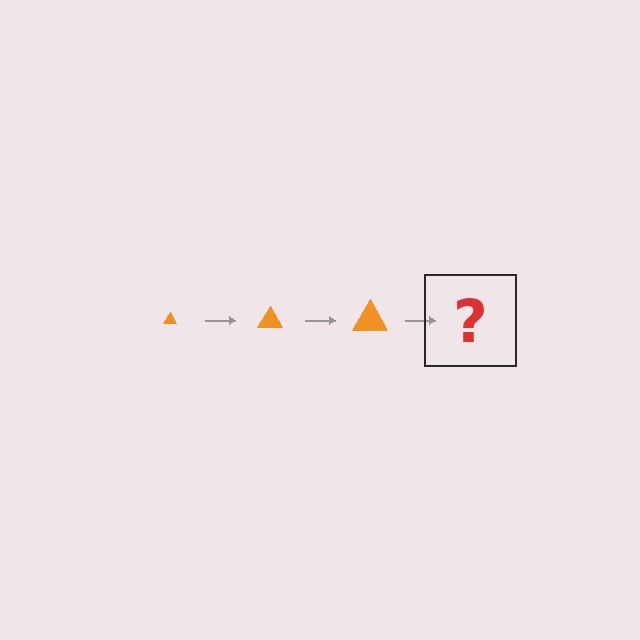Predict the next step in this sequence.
The next step is an orange triangle, larger than the previous one.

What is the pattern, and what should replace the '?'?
The pattern is that the triangle gets progressively larger each step. The '?' should be an orange triangle, larger than the previous one.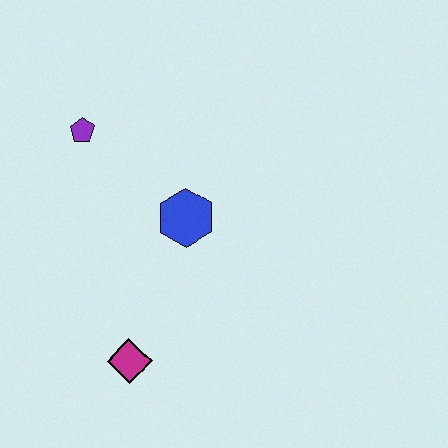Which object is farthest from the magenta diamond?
The purple pentagon is farthest from the magenta diamond.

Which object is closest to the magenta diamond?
The blue hexagon is closest to the magenta diamond.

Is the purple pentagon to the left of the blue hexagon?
Yes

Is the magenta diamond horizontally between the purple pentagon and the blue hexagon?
Yes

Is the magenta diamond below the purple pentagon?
Yes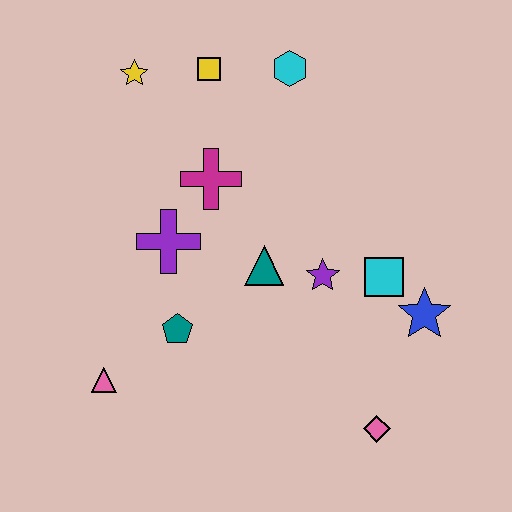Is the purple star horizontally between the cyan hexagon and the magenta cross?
No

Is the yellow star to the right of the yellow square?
No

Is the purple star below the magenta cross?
Yes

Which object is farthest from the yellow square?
The pink diamond is farthest from the yellow square.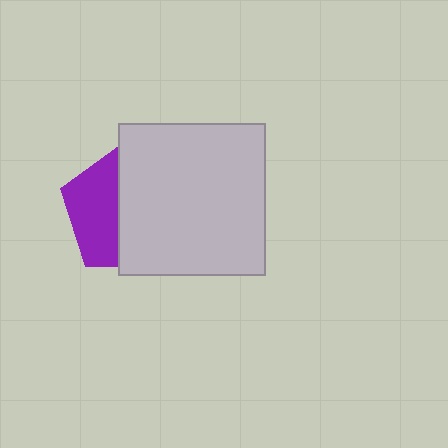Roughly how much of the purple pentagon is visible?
A small part of it is visible (roughly 40%).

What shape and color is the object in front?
The object in front is a light gray rectangle.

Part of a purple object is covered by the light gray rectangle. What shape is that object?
It is a pentagon.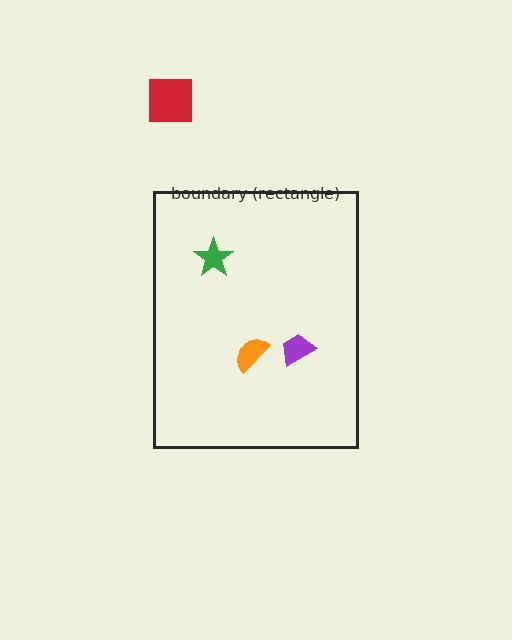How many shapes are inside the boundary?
3 inside, 1 outside.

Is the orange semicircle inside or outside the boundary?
Inside.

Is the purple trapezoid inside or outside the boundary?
Inside.